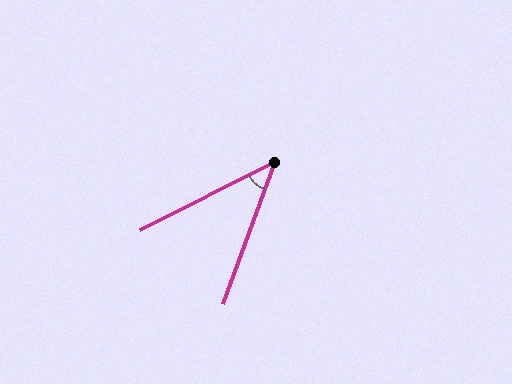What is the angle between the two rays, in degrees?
Approximately 43 degrees.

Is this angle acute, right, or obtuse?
It is acute.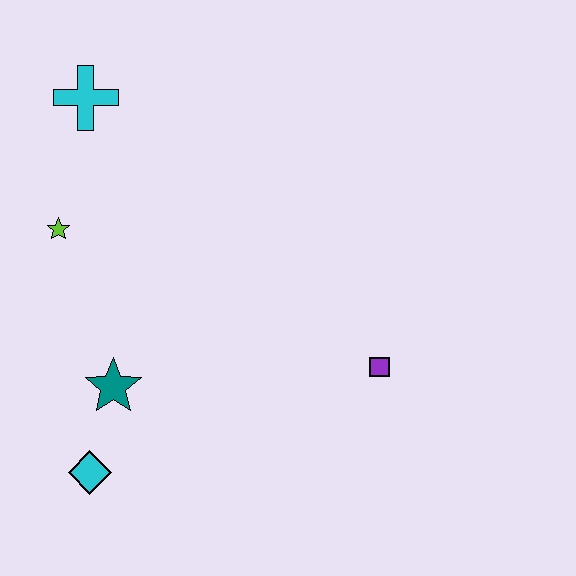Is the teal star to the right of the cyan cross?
Yes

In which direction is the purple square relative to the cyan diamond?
The purple square is to the right of the cyan diamond.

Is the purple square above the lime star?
No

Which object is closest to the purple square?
The teal star is closest to the purple square.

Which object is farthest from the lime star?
The purple square is farthest from the lime star.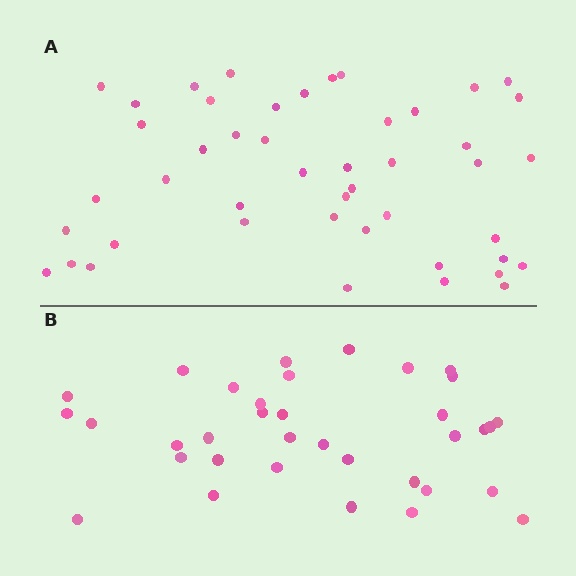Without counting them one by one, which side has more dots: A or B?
Region A (the top region) has more dots.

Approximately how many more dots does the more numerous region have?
Region A has roughly 12 or so more dots than region B.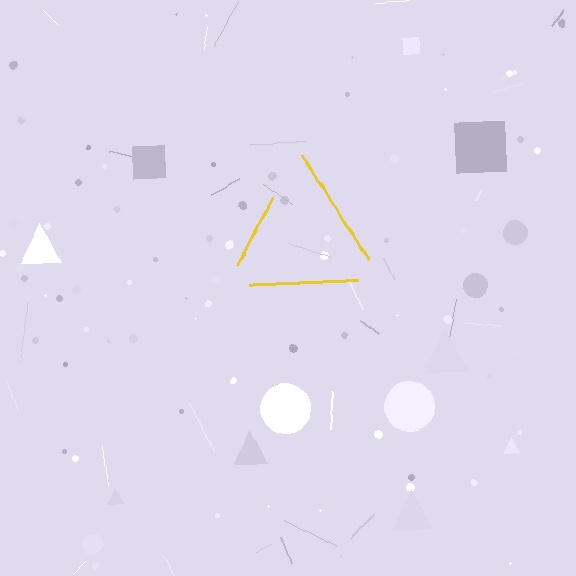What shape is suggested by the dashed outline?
The dashed outline suggests a triangle.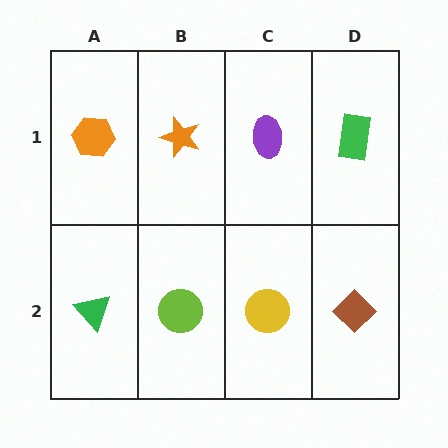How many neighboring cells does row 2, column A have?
2.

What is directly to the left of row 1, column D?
A purple ellipse.